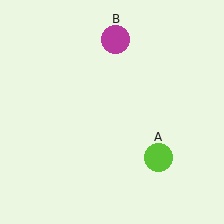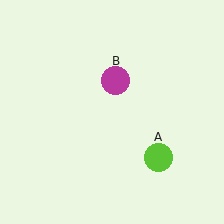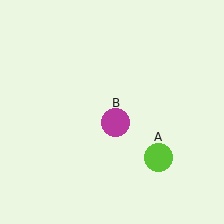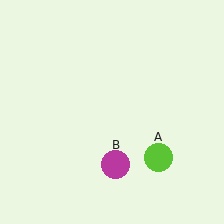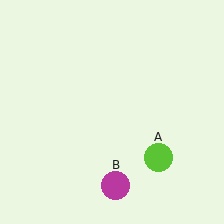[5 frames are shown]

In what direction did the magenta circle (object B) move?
The magenta circle (object B) moved down.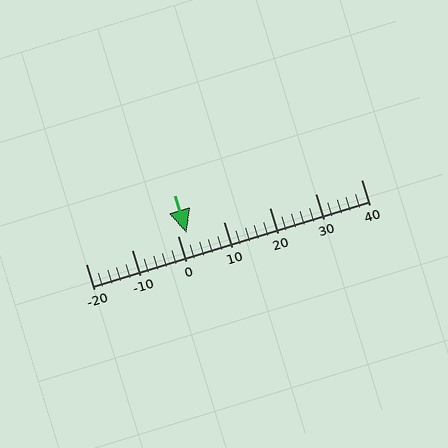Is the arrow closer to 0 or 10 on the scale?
The arrow is closer to 0.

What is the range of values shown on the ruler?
The ruler shows values from -20 to 40.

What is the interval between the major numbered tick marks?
The major tick marks are spaced 10 units apart.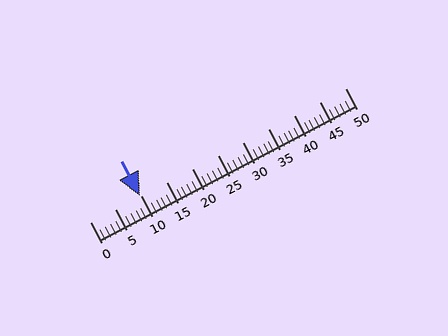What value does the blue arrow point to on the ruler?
The blue arrow points to approximately 10.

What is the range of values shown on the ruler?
The ruler shows values from 0 to 50.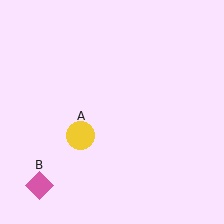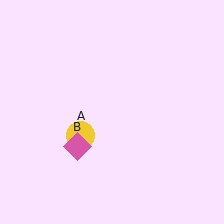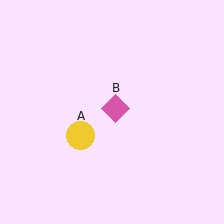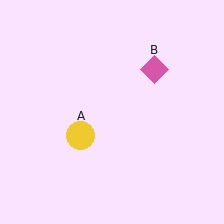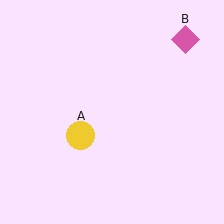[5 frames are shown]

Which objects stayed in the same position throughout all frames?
Yellow circle (object A) remained stationary.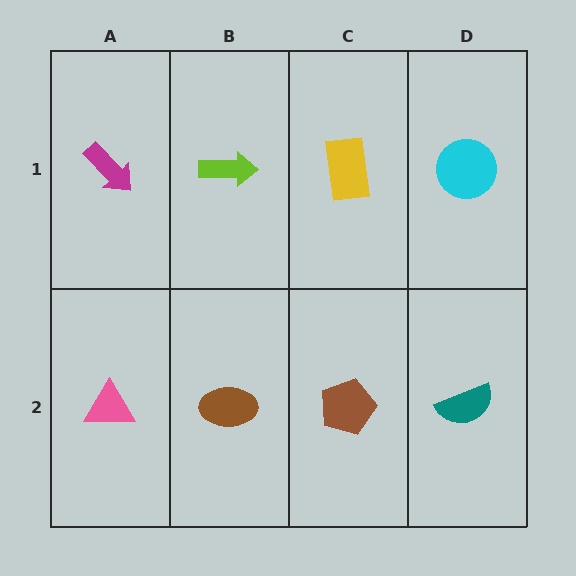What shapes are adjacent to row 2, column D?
A cyan circle (row 1, column D), a brown pentagon (row 2, column C).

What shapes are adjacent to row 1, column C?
A brown pentagon (row 2, column C), a lime arrow (row 1, column B), a cyan circle (row 1, column D).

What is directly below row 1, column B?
A brown ellipse.